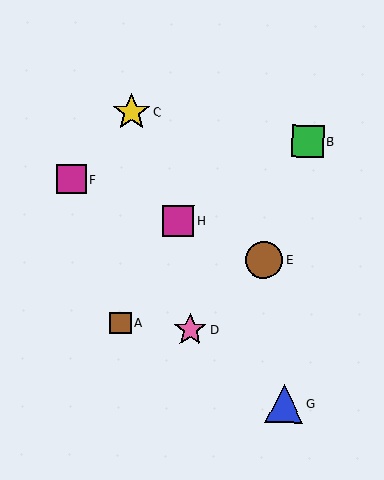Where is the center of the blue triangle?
The center of the blue triangle is at (284, 404).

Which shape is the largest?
The yellow star (labeled C) is the largest.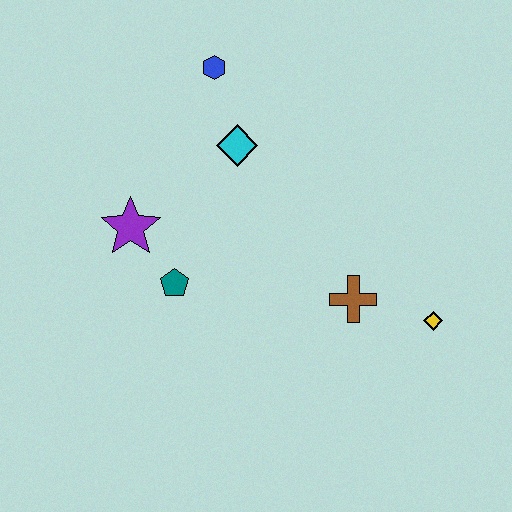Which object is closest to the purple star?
The teal pentagon is closest to the purple star.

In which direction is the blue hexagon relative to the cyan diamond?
The blue hexagon is above the cyan diamond.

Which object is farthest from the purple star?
The yellow diamond is farthest from the purple star.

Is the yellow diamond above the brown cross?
No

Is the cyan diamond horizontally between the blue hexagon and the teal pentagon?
No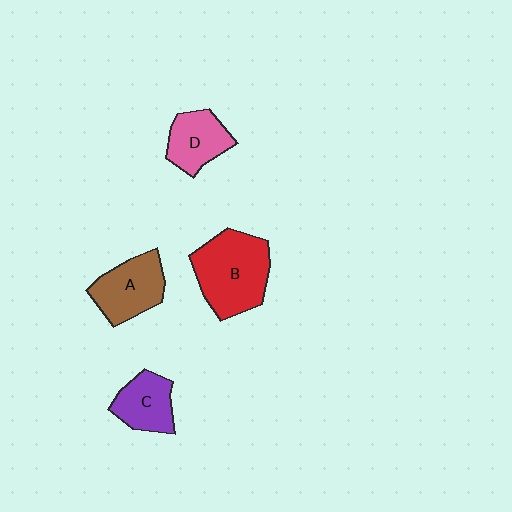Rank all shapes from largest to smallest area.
From largest to smallest: B (red), A (brown), D (pink), C (purple).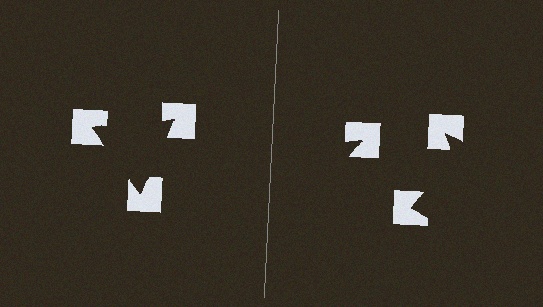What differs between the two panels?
The notched squares are positioned identically on both sides; only the wedge orientations differ. On the left they align to a triangle; on the right they are misaligned.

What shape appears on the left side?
An illusory triangle.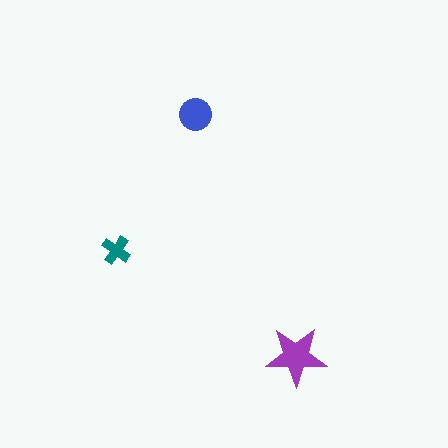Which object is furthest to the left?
The teal cross is leftmost.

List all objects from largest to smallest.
The purple star, the blue circle, the teal cross.